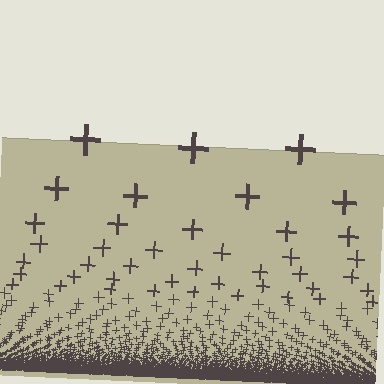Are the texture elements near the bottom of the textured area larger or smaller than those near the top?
Smaller. The gradient is inverted — elements near the bottom are smaller and denser.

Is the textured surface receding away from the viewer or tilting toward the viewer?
The surface appears to tilt toward the viewer. Texture elements get larger and sparser toward the top.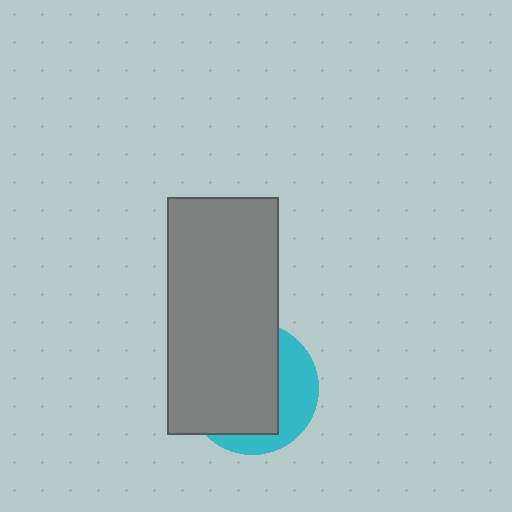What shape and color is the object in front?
The object in front is a gray rectangle.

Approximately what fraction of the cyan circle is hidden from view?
Roughly 67% of the cyan circle is hidden behind the gray rectangle.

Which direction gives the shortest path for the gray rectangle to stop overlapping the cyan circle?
Moving left gives the shortest separation.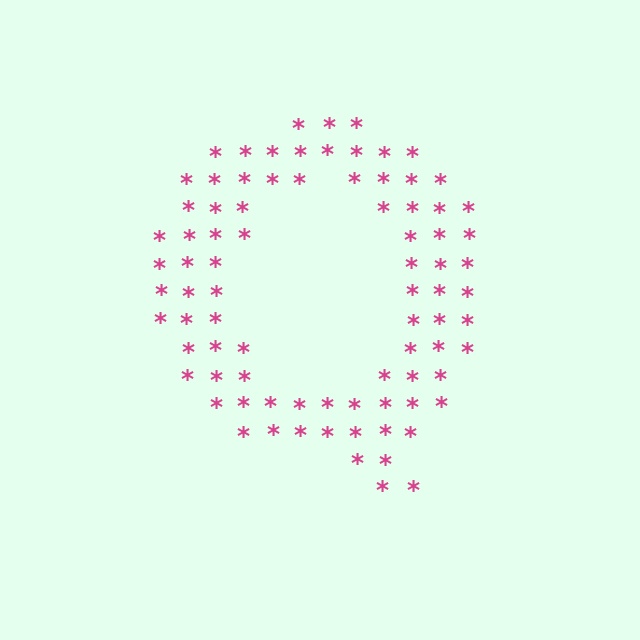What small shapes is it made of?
It is made of small asterisks.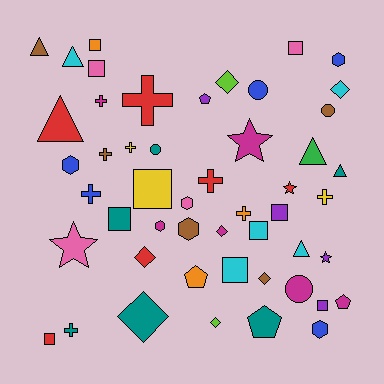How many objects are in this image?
There are 50 objects.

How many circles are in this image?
There are 4 circles.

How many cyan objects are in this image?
There are 5 cyan objects.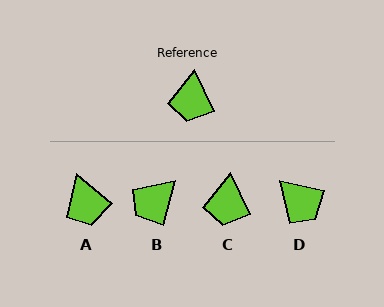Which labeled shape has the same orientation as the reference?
C.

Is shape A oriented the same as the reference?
No, it is off by about 25 degrees.